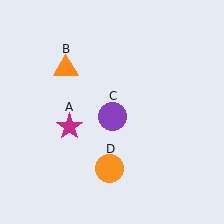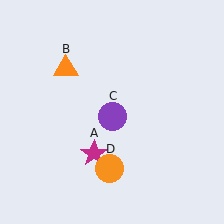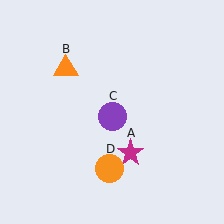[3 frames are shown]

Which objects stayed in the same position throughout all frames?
Orange triangle (object B) and purple circle (object C) and orange circle (object D) remained stationary.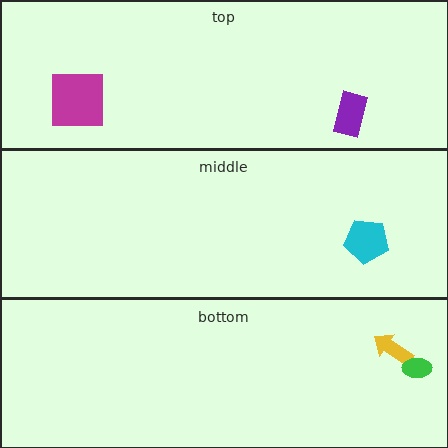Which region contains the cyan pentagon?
The middle region.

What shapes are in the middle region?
The cyan pentagon.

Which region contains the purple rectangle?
The top region.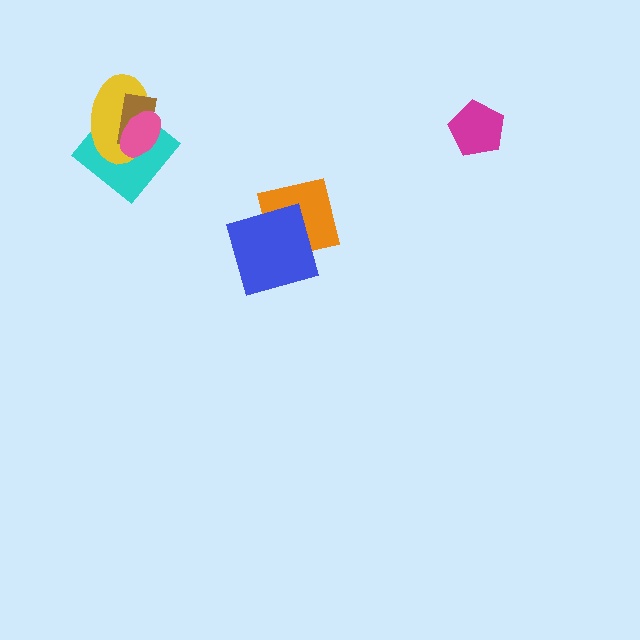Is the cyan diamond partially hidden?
Yes, it is partially covered by another shape.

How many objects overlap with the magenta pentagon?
0 objects overlap with the magenta pentagon.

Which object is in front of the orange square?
The blue square is in front of the orange square.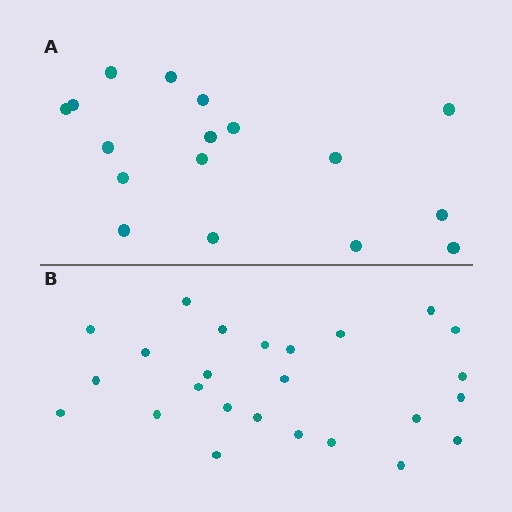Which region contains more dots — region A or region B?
Region B (the bottom region) has more dots.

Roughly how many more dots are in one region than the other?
Region B has roughly 8 or so more dots than region A.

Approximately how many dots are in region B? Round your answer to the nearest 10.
About 20 dots. (The exact count is 25, which rounds to 20.)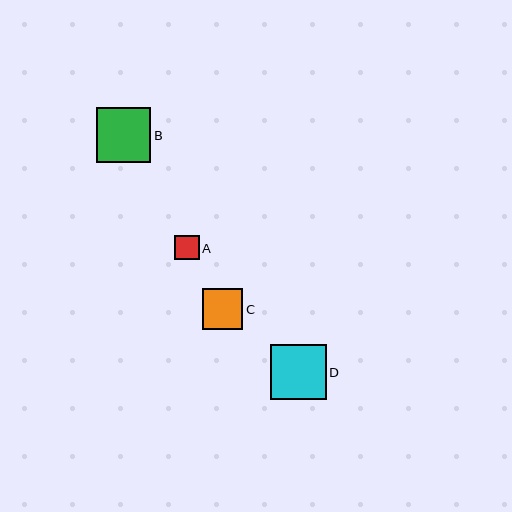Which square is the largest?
Square D is the largest with a size of approximately 55 pixels.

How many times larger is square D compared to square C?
Square D is approximately 1.4 times the size of square C.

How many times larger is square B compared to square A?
Square B is approximately 2.2 times the size of square A.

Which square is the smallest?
Square A is the smallest with a size of approximately 24 pixels.